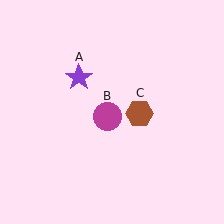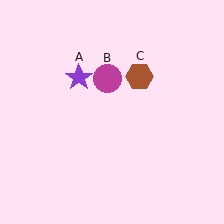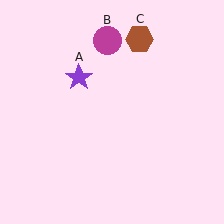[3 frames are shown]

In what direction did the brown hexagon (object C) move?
The brown hexagon (object C) moved up.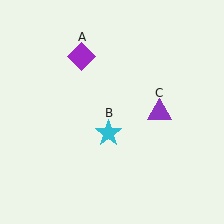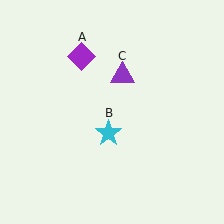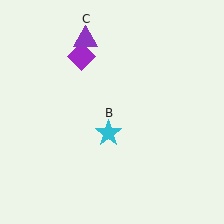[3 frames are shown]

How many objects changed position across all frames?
1 object changed position: purple triangle (object C).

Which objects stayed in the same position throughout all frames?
Purple diamond (object A) and cyan star (object B) remained stationary.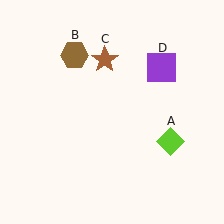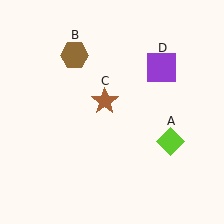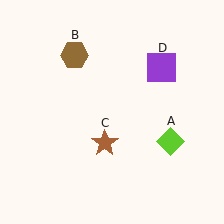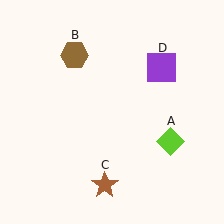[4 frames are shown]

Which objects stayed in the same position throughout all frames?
Lime diamond (object A) and brown hexagon (object B) and purple square (object D) remained stationary.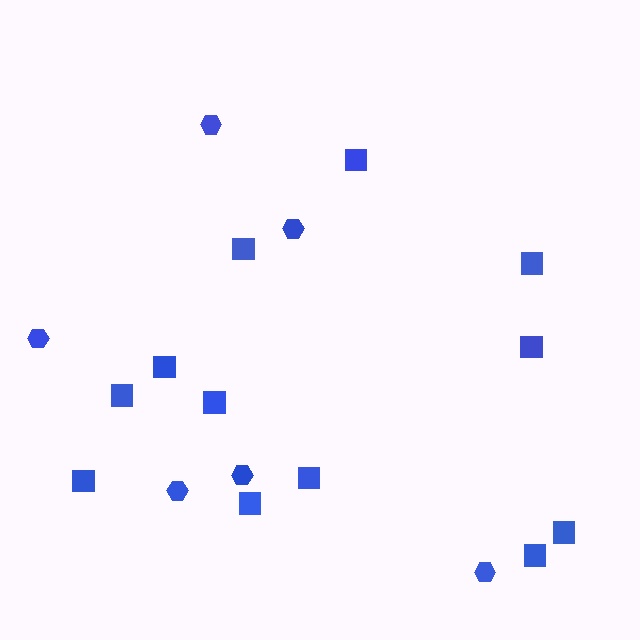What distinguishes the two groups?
There are 2 groups: one group of squares (12) and one group of hexagons (6).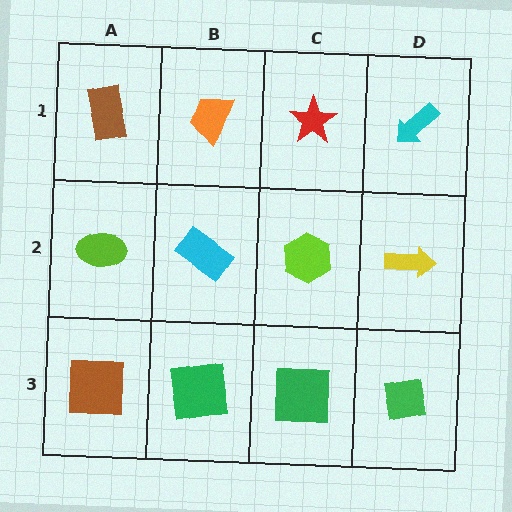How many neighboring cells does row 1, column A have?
2.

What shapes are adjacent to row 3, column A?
A lime ellipse (row 2, column A), a green square (row 3, column B).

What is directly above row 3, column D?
A yellow arrow.